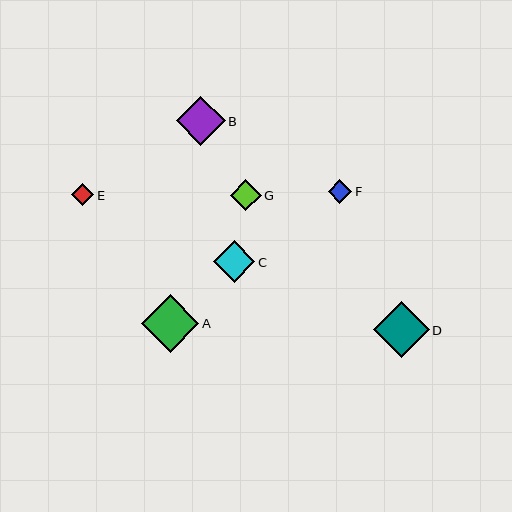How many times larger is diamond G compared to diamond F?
Diamond G is approximately 1.3 times the size of diamond F.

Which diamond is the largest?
Diamond A is the largest with a size of approximately 57 pixels.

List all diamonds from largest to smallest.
From largest to smallest: A, D, B, C, G, F, E.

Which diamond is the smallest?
Diamond E is the smallest with a size of approximately 22 pixels.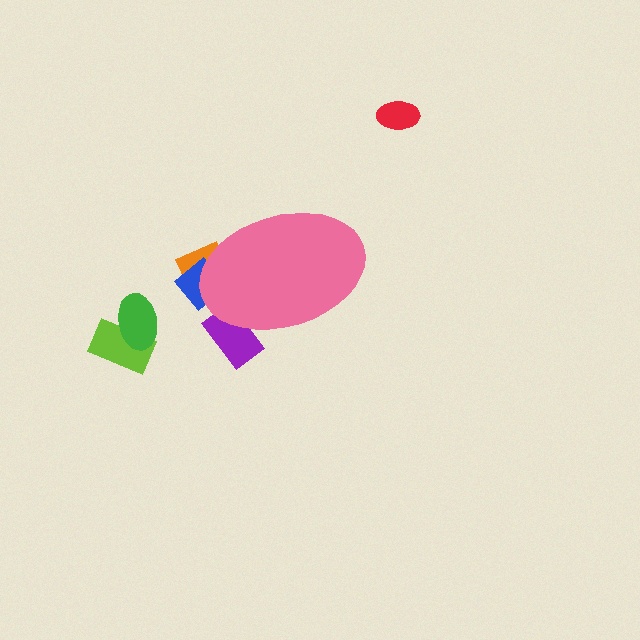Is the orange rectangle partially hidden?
Yes, the orange rectangle is partially hidden behind the pink ellipse.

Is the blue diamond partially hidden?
Yes, the blue diamond is partially hidden behind the pink ellipse.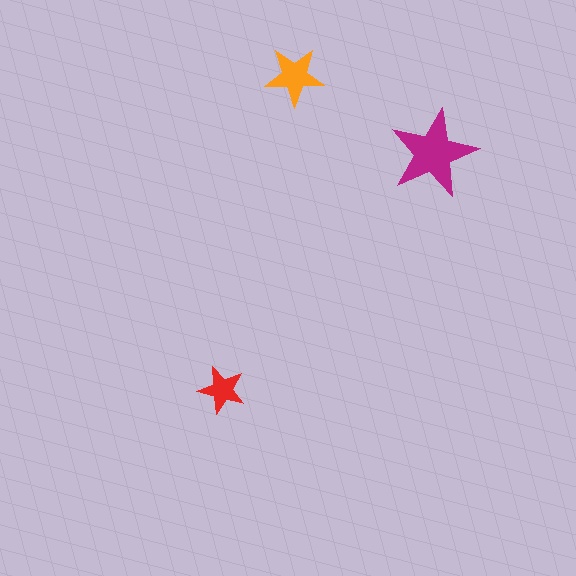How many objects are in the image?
There are 3 objects in the image.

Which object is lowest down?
The red star is bottommost.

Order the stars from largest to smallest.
the magenta one, the orange one, the red one.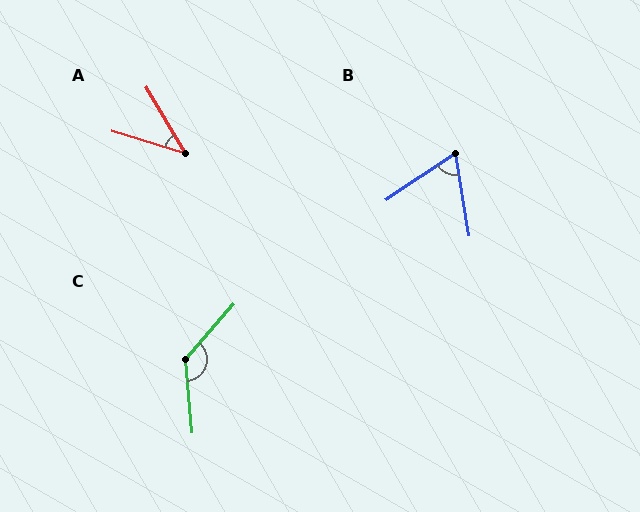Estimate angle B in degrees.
Approximately 65 degrees.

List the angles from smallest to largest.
A (42°), B (65°), C (134°).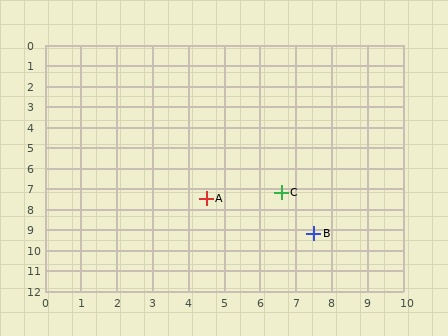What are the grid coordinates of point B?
Point B is at approximately (7.5, 9.2).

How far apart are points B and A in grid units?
Points B and A are about 3.4 grid units apart.